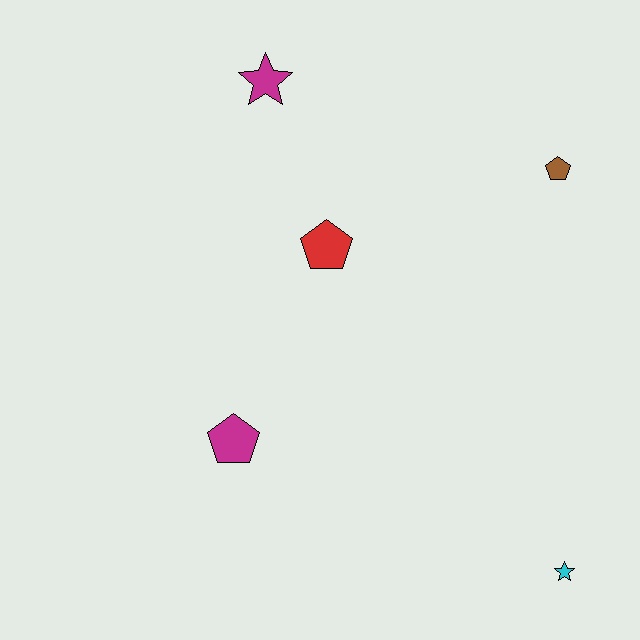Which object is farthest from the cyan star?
The magenta star is farthest from the cyan star.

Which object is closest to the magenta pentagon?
The red pentagon is closest to the magenta pentagon.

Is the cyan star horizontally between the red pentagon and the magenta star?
No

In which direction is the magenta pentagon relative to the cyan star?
The magenta pentagon is to the left of the cyan star.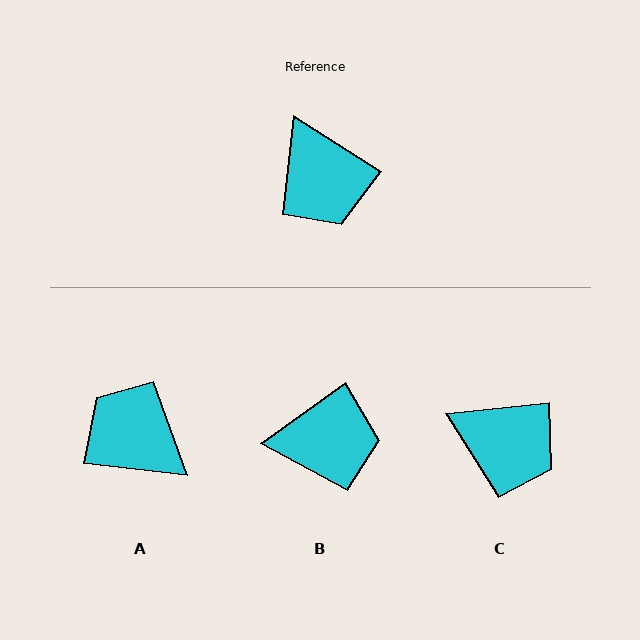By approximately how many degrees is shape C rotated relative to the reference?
Approximately 38 degrees counter-clockwise.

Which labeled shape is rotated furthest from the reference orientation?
A, about 154 degrees away.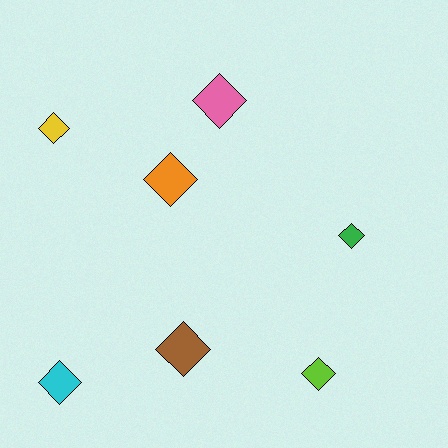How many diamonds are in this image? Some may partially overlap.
There are 7 diamonds.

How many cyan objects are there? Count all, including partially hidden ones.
There is 1 cyan object.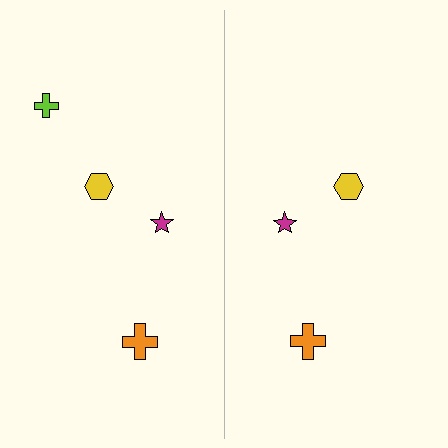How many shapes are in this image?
There are 7 shapes in this image.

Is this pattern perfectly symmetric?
No, the pattern is not perfectly symmetric. A lime cross is missing from the right side.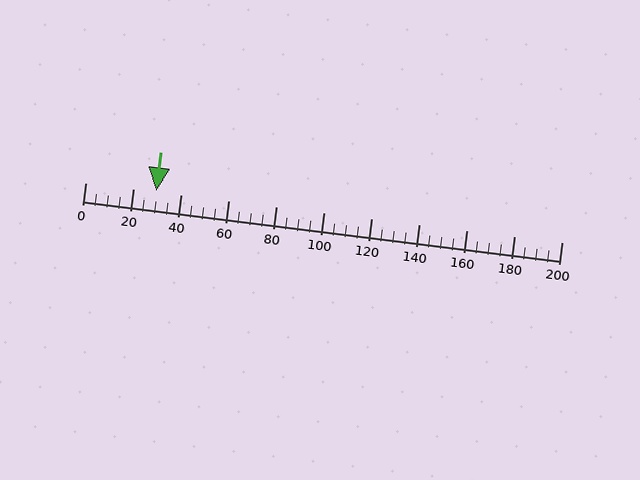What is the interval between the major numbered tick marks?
The major tick marks are spaced 20 units apart.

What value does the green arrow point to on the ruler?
The green arrow points to approximately 30.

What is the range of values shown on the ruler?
The ruler shows values from 0 to 200.